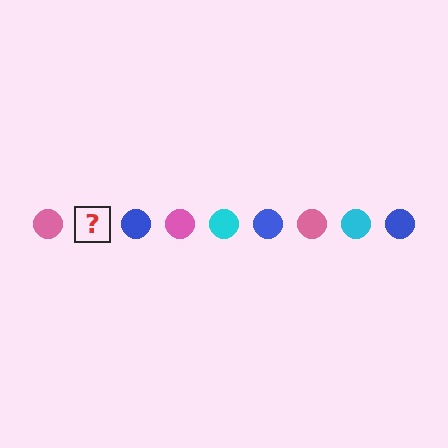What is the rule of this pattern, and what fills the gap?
The rule is that the pattern cycles through pink, cyan, blue circles. The gap should be filled with a cyan circle.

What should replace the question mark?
The question mark should be replaced with a cyan circle.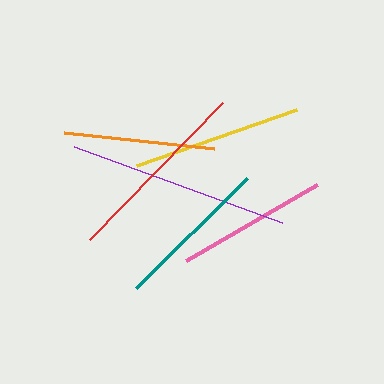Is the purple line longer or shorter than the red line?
The purple line is longer than the red line.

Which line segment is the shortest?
The orange line is the shortest at approximately 151 pixels.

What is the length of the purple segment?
The purple segment is approximately 222 pixels long.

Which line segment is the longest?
The purple line is the longest at approximately 222 pixels.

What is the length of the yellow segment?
The yellow segment is approximately 169 pixels long.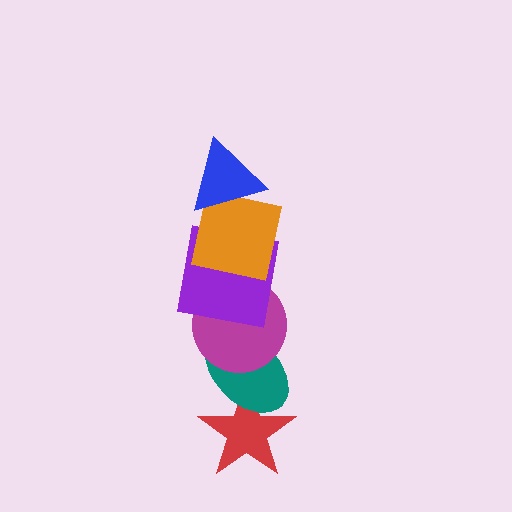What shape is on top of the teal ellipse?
The magenta circle is on top of the teal ellipse.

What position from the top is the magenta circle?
The magenta circle is 4th from the top.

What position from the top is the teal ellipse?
The teal ellipse is 5th from the top.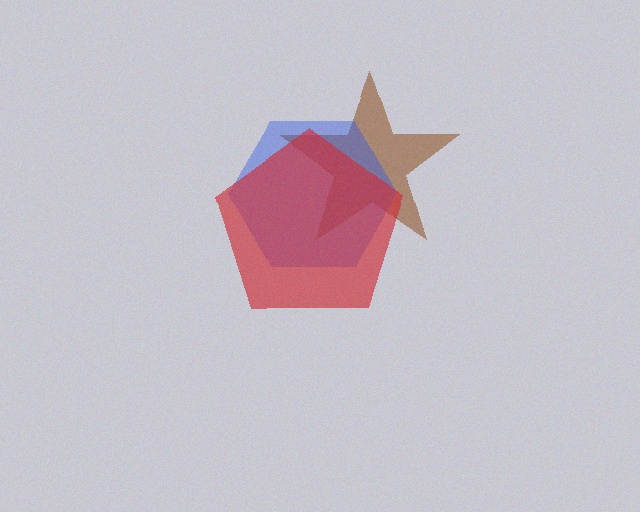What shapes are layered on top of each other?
The layered shapes are: a brown star, a blue hexagon, a red pentagon.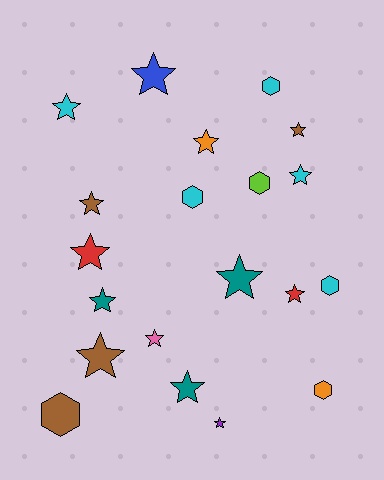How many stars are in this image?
There are 14 stars.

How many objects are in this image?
There are 20 objects.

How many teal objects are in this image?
There are 3 teal objects.